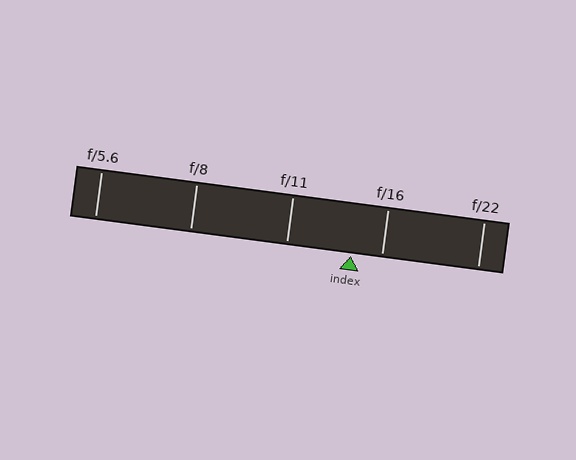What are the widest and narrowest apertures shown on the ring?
The widest aperture shown is f/5.6 and the narrowest is f/22.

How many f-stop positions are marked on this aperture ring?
There are 5 f-stop positions marked.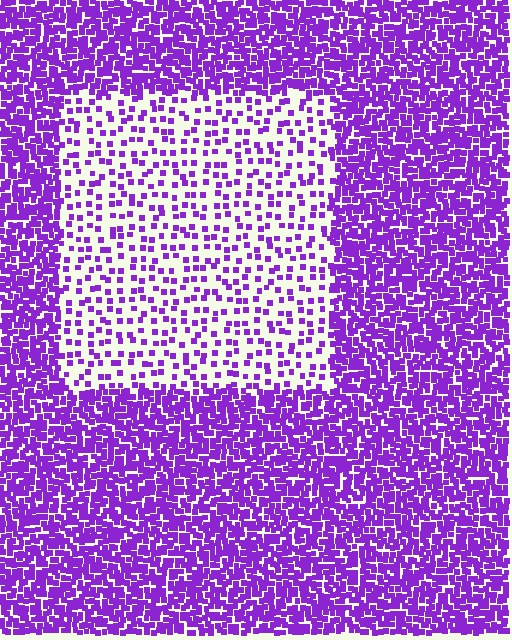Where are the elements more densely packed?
The elements are more densely packed outside the rectangle boundary.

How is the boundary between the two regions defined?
The boundary is defined by a change in element density (approximately 3.1x ratio). All elements are the same color, size, and shape.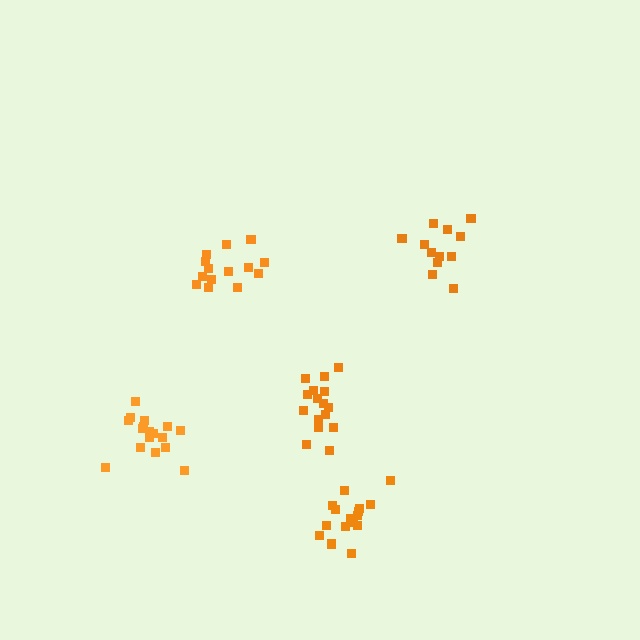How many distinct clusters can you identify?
There are 5 distinct clusters.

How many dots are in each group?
Group 1: 14 dots, Group 2: 12 dots, Group 3: 17 dots, Group 4: 17 dots, Group 5: 16 dots (76 total).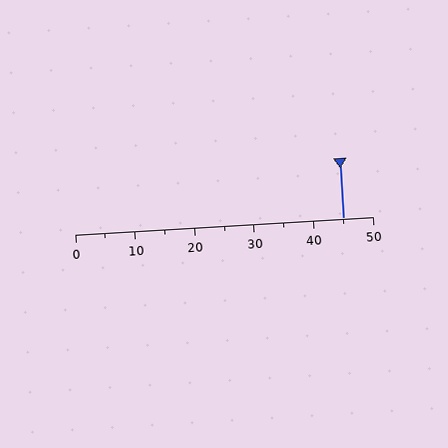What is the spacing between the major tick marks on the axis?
The major ticks are spaced 10 apart.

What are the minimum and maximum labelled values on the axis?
The axis runs from 0 to 50.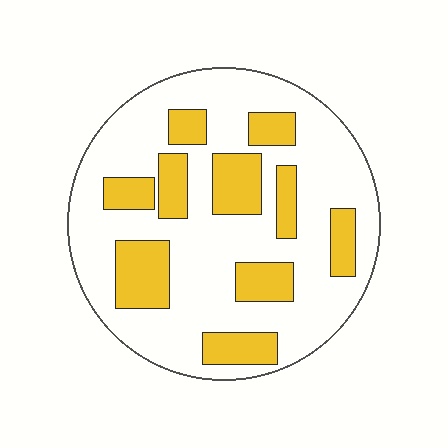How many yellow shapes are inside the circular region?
10.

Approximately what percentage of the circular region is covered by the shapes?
Approximately 30%.